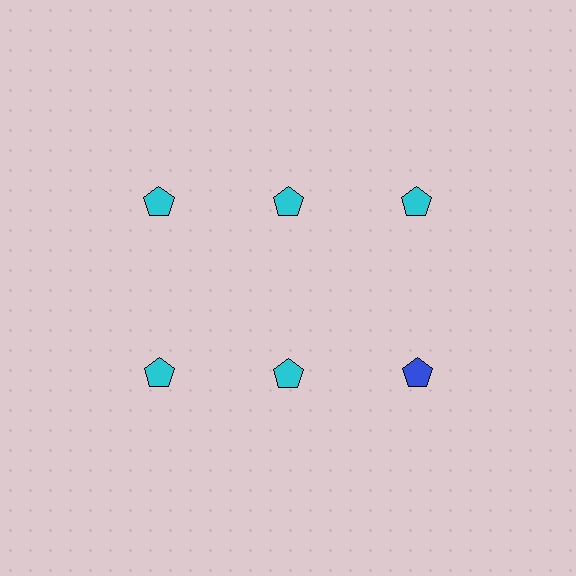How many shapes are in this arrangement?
There are 6 shapes arranged in a grid pattern.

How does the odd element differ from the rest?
It has a different color: blue instead of cyan.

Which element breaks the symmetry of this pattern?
The blue pentagon in the second row, center column breaks the symmetry. All other shapes are cyan pentagons.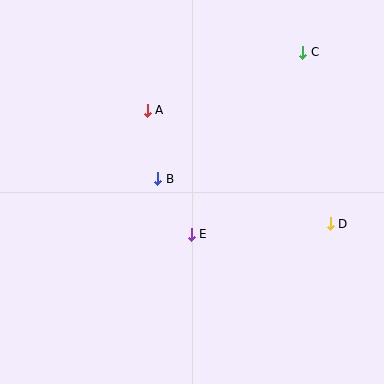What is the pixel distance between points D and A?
The distance between D and A is 215 pixels.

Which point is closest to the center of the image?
Point B at (158, 179) is closest to the center.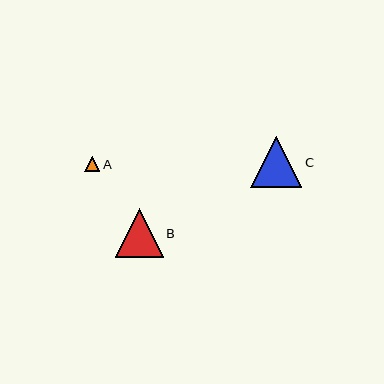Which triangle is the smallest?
Triangle A is the smallest with a size of approximately 15 pixels.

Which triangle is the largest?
Triangle C is the largest with a size of approximately 51 pixels.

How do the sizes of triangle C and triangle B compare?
Triangle C and triangle B are approximately the same size.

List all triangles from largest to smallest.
From largest to smallest: C, B, A.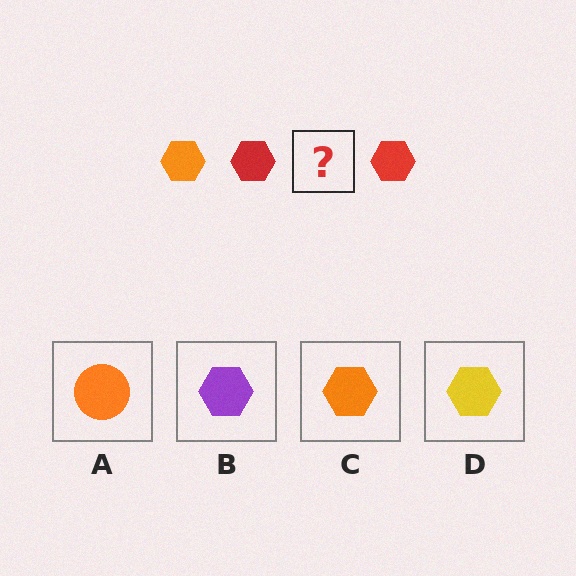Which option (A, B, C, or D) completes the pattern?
C.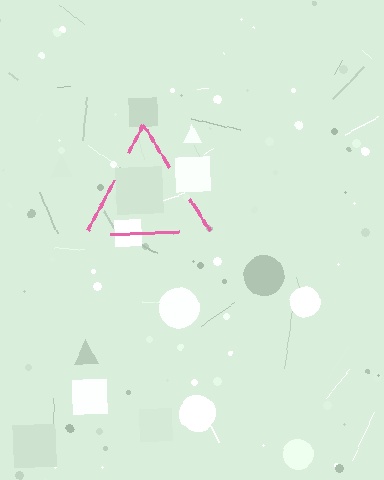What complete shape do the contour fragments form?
The contour fragments form a triangle.